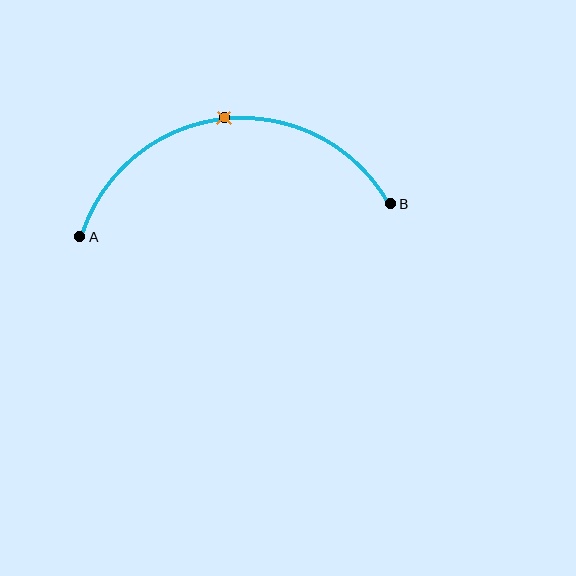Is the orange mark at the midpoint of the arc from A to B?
Yes. The orange mark lies on the arc at equal arc-length from both A and B — it is the arc midpoint.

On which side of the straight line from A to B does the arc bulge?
The arc bulges above the straight line connecting A and B.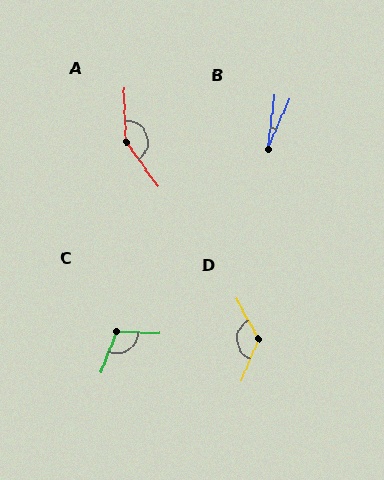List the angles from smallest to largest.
B (17°), C (108°), D (129°), A (146°).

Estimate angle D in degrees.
Approximately 129 degrees.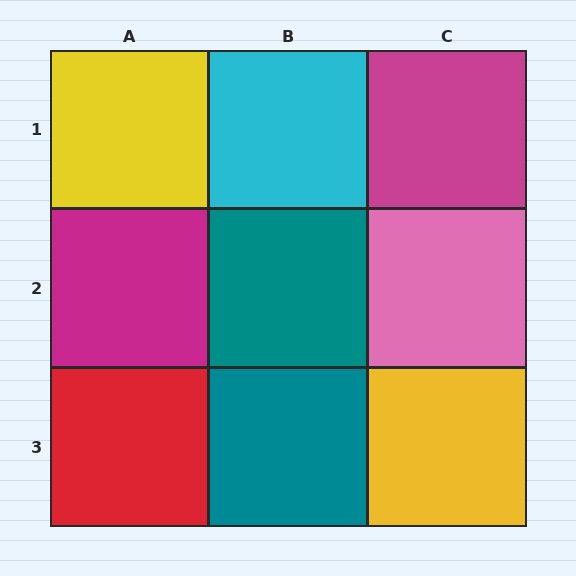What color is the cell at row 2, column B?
Teal.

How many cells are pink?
1 cell is pink.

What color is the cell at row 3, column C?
Yellow.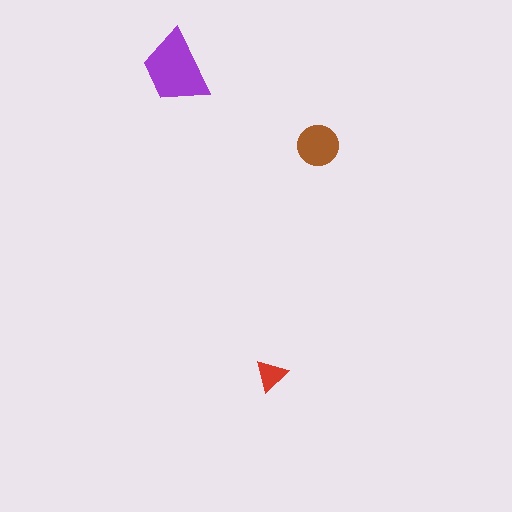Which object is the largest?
The purple trapezoid.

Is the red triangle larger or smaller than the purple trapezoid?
Smaller.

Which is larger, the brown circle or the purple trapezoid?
The purple trapezoid.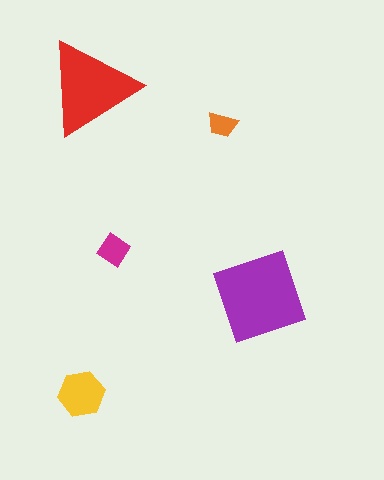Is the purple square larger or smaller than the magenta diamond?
Larger.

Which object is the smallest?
The orange trapezoid.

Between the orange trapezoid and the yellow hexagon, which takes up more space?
The yellow hexagon.